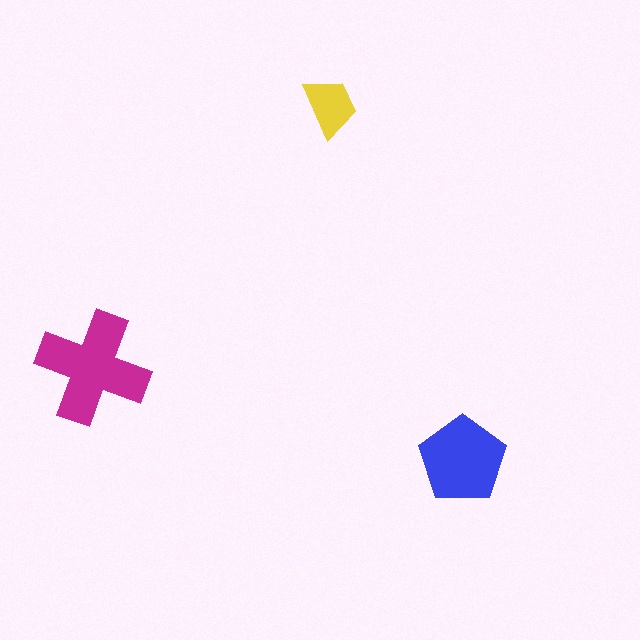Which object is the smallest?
The yellow trapezoid.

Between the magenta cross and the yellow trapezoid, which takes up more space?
The magenta cross.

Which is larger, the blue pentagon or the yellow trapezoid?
The blue pentagon.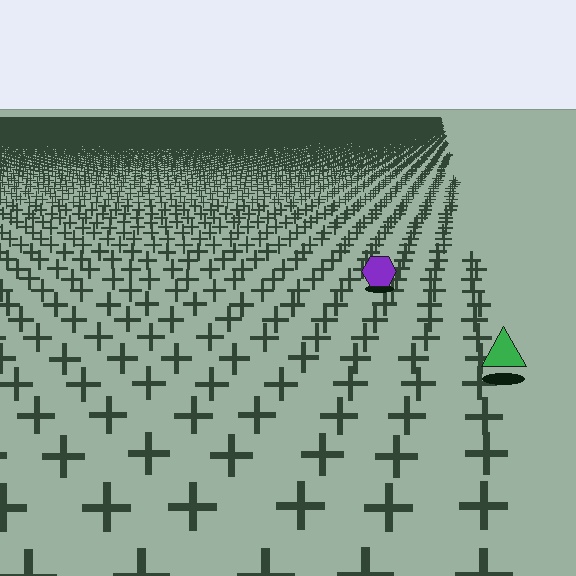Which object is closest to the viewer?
The green triangle is closest. The texture marks near it are larger and more spread out.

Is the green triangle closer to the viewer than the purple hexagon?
Yes. The green triangle is closer — you can tell from the texture gradient: the ground texture is coarser near it.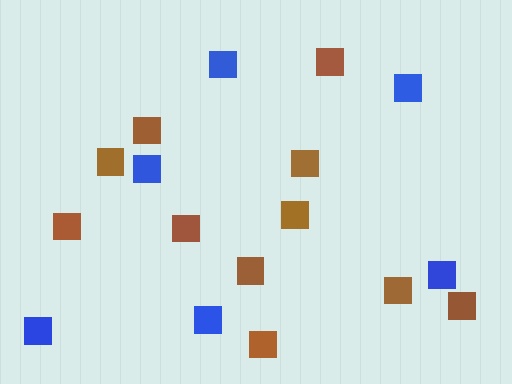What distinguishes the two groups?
There are 2 groups: one group of blue squares (6) and one group of brown squares (11).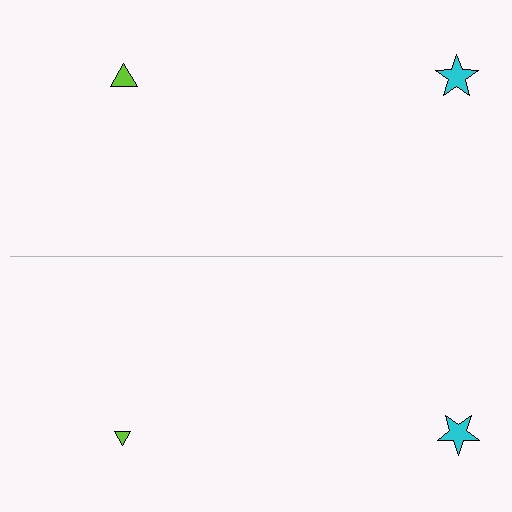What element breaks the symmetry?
The lime triangle on the bottom side has a different size than its mirror counterpart.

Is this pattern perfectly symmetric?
No, the pattern is not perfectly symmetric. The lime triangle on the bottom side has a different size than its mirror counterpart.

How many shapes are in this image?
There are 4 shapes in this image.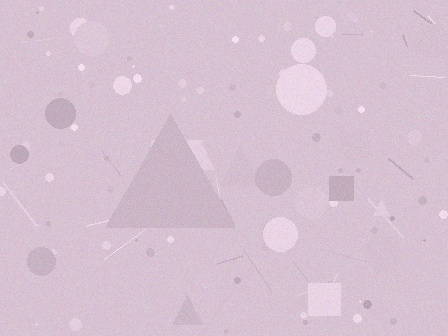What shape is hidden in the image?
A triangle is hidden in the image.